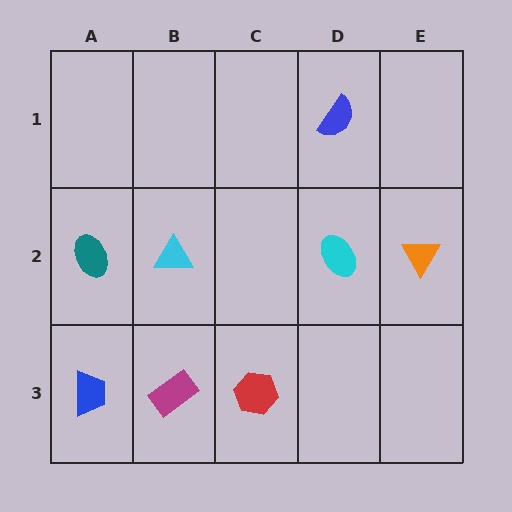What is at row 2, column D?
A cyan ellipse.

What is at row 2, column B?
A cyan triangle.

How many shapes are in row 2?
4 shapes.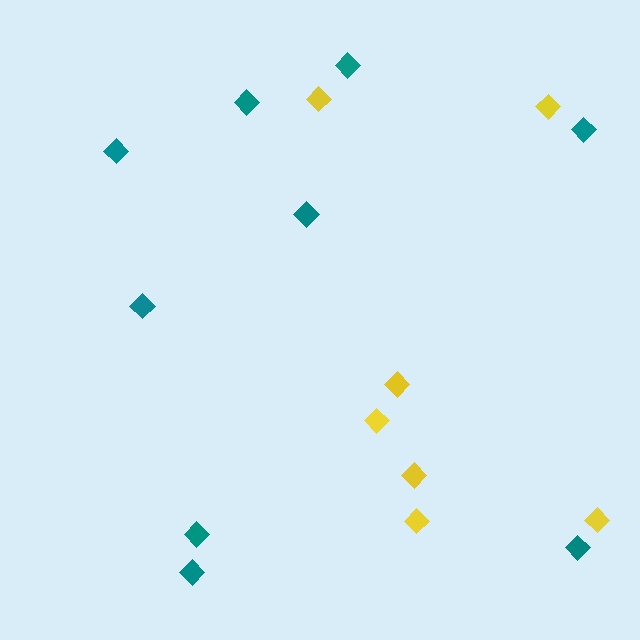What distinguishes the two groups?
There are 2 groups: one group of yellow diamonds (7) and one group of teal diamonds (9).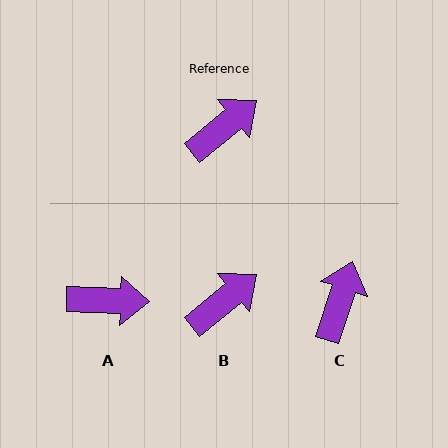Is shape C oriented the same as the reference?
No, it is off by about 33 degrees.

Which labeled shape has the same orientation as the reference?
B.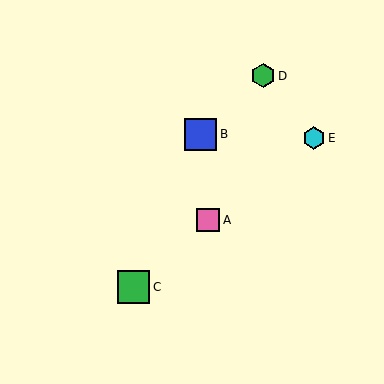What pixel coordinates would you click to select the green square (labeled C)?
Click at (133, 287) to select the green square C.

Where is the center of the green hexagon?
The center of the green hexagon is at (263, 76).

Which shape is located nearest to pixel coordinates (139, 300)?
The green square (labeled C) at (133, 287) is nearest to that location.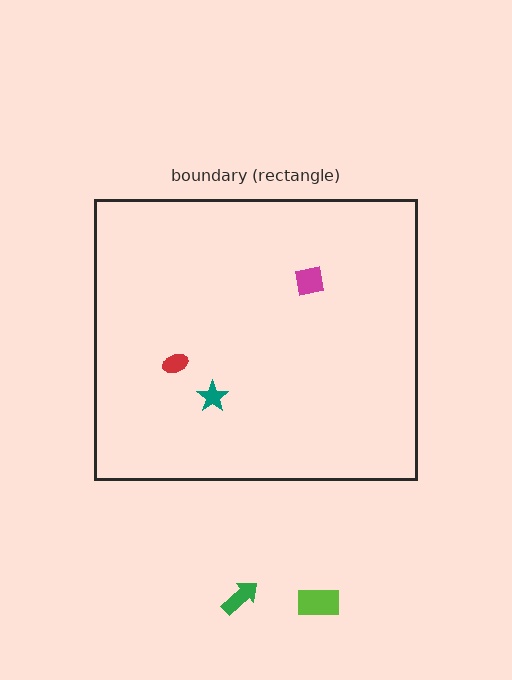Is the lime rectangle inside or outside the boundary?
Outside.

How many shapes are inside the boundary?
3 inside, 2 outside.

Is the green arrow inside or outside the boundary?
Outside.